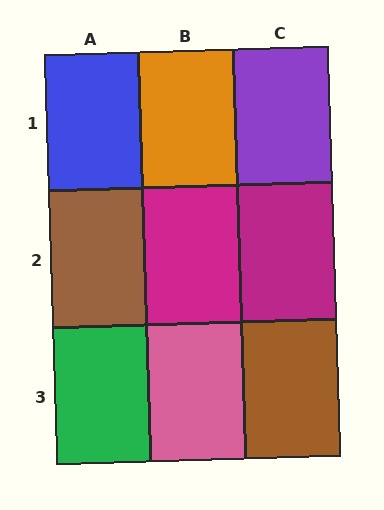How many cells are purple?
1 cell is purple.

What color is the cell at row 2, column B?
Magenta.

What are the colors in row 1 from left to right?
Blue, orange, purple.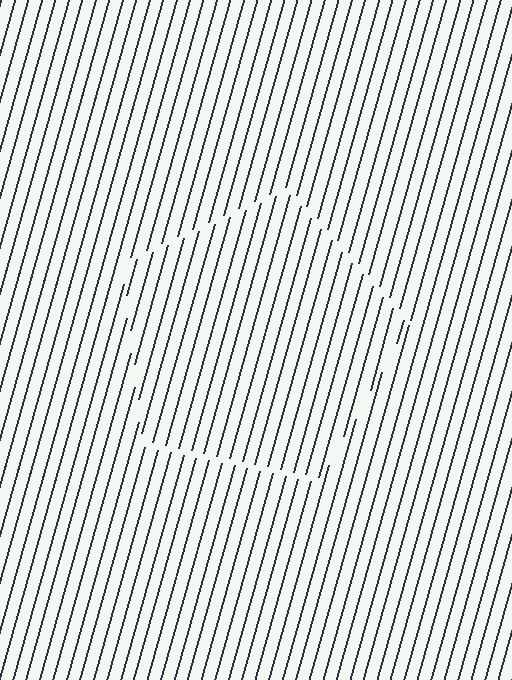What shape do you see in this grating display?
An illusory pentagon. The interior of the shape contains the same grating, shifted by half a period — the contour is defined by the phase discontinuity where line-ends from the inner and outer gratings abut.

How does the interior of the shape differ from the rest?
The interior of the shape contains the same grating, shifted by half a period — the contour is defined by the phase discontinuity where line-ends from the inner and outer gratings abut.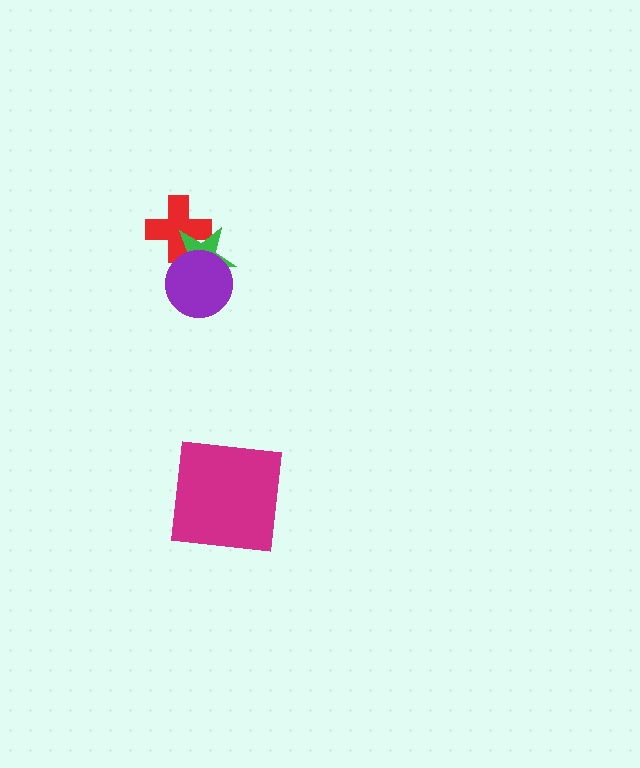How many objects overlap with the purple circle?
2 objects overlap with the purple circle.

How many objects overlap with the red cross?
2 objects overlap with the red cross.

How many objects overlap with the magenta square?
0 objects overlap with the magenta square.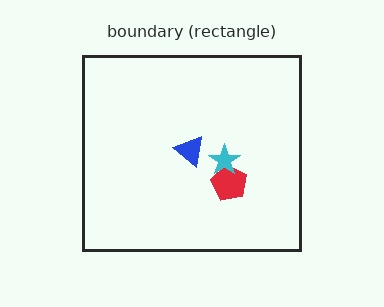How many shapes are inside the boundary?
3 inside, 0 outside.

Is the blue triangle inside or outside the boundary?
Inside.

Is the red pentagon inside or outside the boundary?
Inside.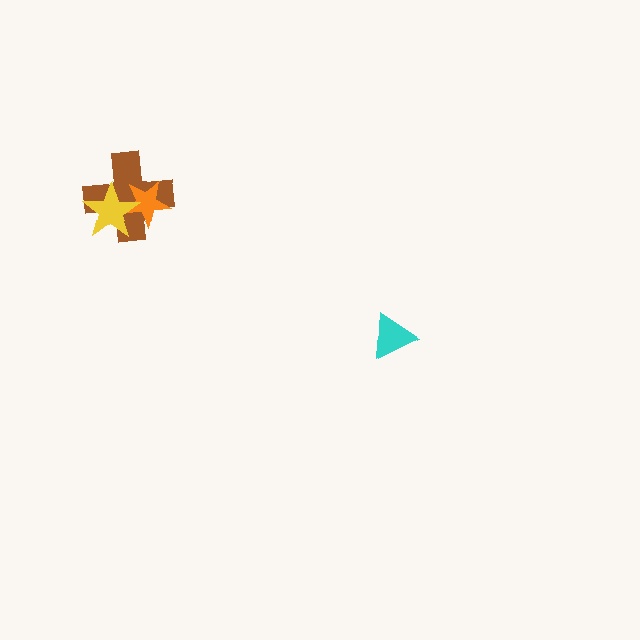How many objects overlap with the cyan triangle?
0 objects overlap with the cyan triangle.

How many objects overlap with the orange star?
2 objects overlap with the orange star.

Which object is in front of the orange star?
The yellow star is in front of the orange star.